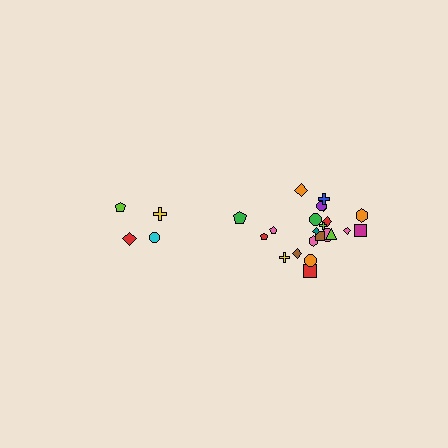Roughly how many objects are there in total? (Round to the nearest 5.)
Roughly 25 objects in total.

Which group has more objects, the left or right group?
The right group.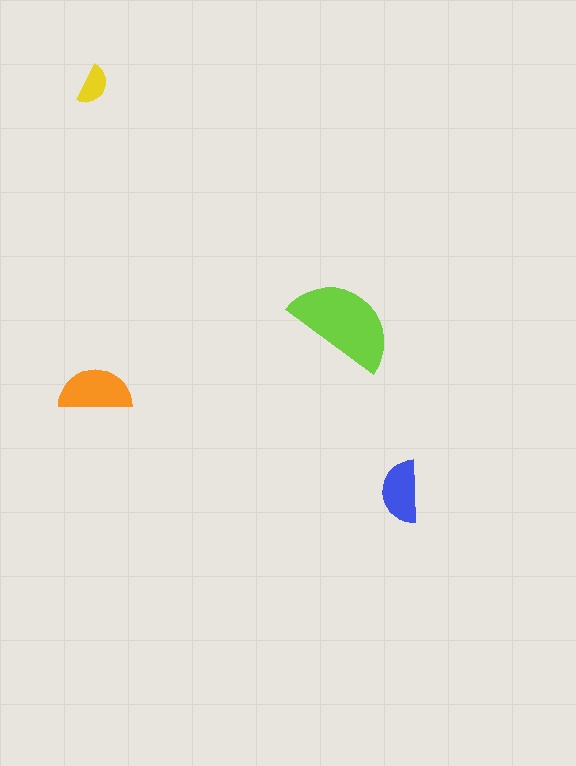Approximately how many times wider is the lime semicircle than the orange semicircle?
About 1.5 times wider.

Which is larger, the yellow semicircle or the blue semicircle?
The blue one.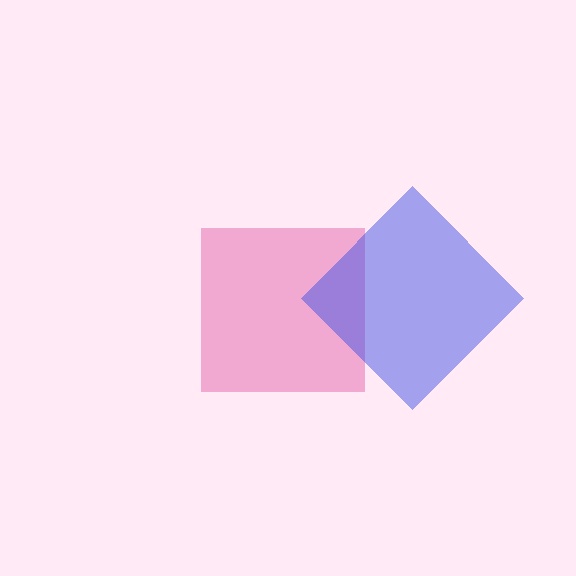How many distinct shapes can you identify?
There are 2 distinct shapes: a pink square, a blue diamond.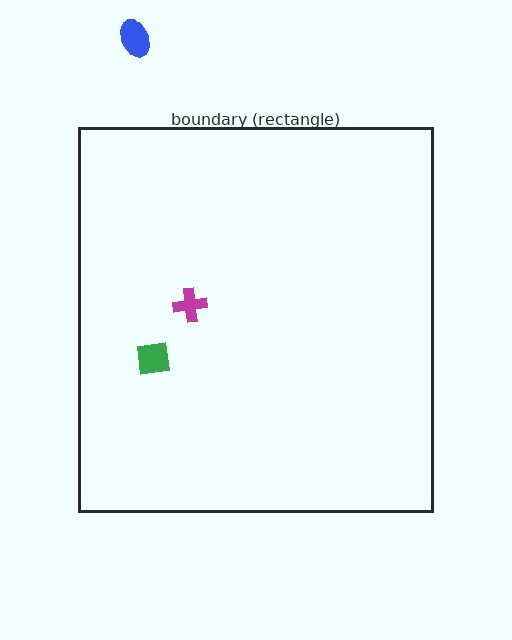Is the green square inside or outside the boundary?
Inside.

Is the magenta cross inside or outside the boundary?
Inside.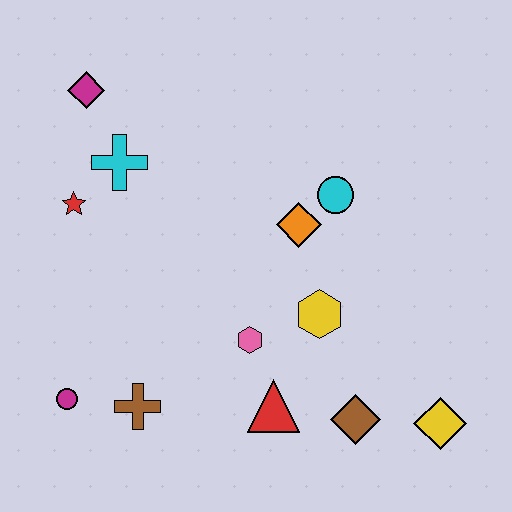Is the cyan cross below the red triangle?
No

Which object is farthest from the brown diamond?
The magenta diamond is farthest from the brown diamond.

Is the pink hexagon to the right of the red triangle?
No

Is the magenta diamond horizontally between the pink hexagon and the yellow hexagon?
No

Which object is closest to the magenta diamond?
The cyan cross is closest to the magenta diamond.